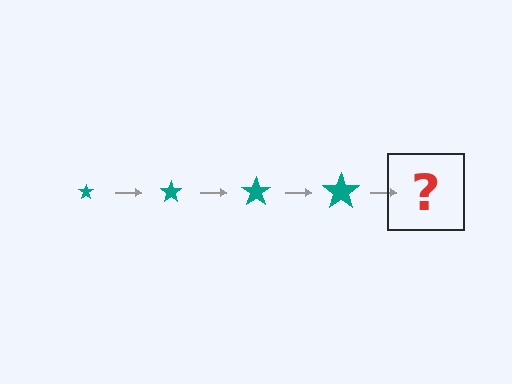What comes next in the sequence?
The next element should be a teal star, larger than the previous one.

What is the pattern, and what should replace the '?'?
The pattern is that the star gets progressively larger each step. The '?' should be a teal star, larger than the previous one.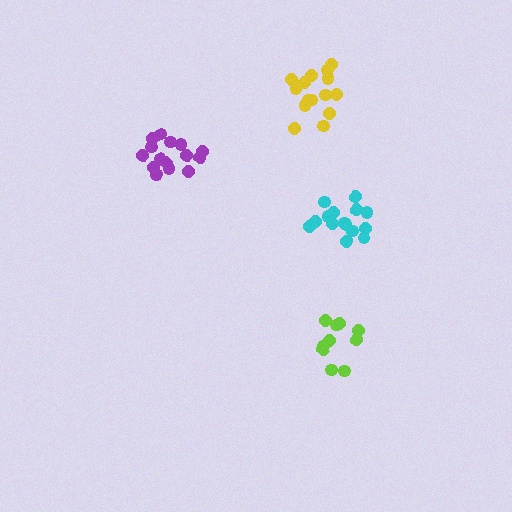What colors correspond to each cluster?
The clusters are colored: purple, cyan, lime, yellow.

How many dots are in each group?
Group 1: 15 dots, Group 2: 15 dots, Group 3: 10 dots, Group 4: 16 dots (56 total).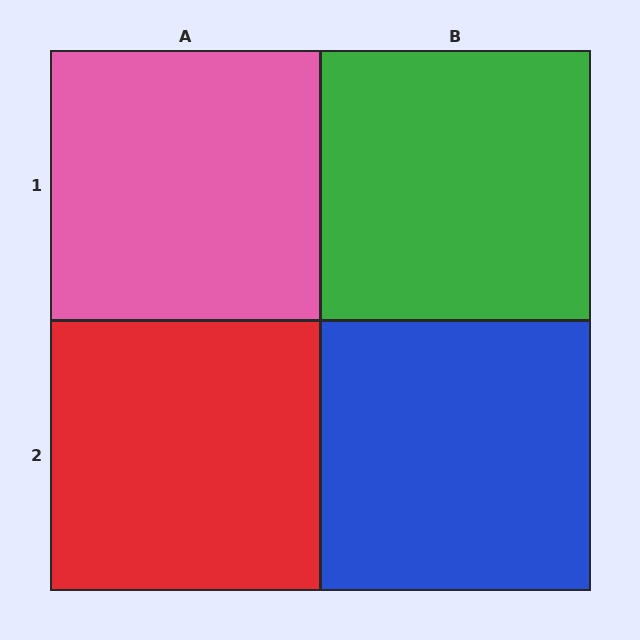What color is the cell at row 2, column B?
Blue.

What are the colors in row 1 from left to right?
Pink, green.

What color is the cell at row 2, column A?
Red.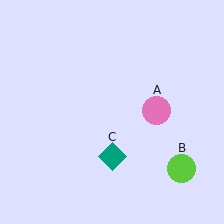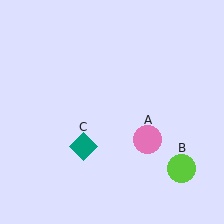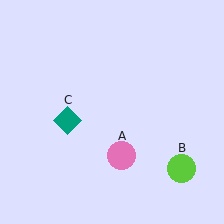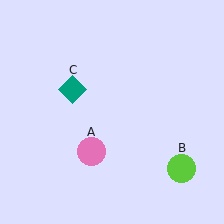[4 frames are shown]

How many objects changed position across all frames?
2 objects changed position: pink circle (object A), teal diamond (object C).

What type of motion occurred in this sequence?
The pink circle (object A), teal diamond (object C) rotated clockwise around the center of the scene.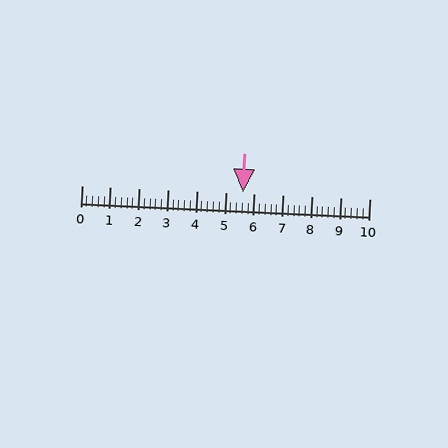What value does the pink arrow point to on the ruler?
The pink arrow points to approximately 5.6.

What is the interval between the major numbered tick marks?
The major tick marks are spaced 1 units apart.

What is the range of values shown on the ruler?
The ruler shows values from 0 to 10.